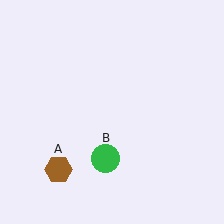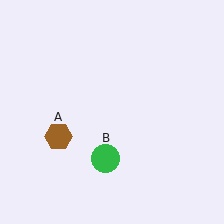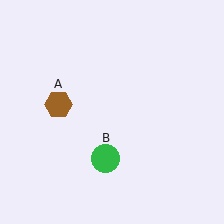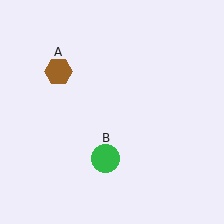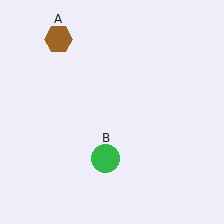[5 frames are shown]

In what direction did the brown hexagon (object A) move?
The brown hexagon (object A) moved up.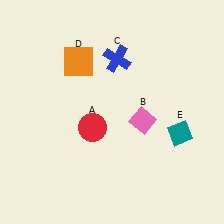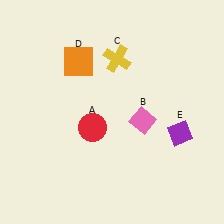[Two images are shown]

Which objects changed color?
C changed from blue to yellow. E changed from teal to purple.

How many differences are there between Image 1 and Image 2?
There are 2 differences between the two images.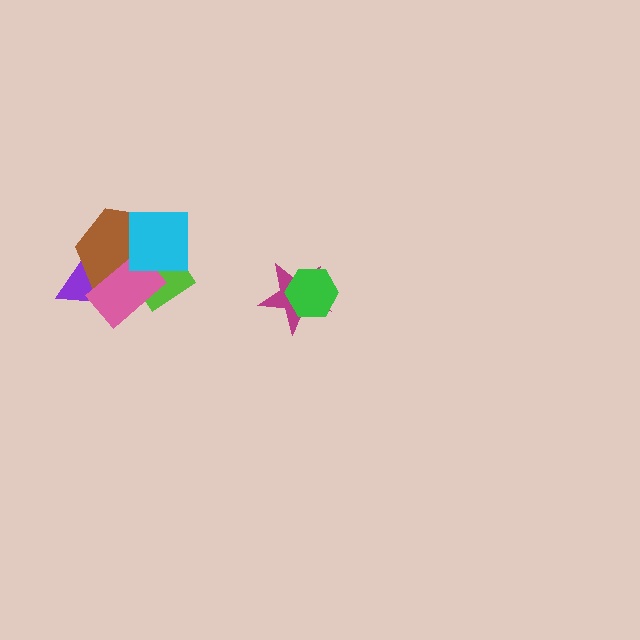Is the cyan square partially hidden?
No, no other shape covers it.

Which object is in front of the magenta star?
The green hexagon is in front of the magenta star.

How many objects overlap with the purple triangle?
2 objects overlap with the purple triangle.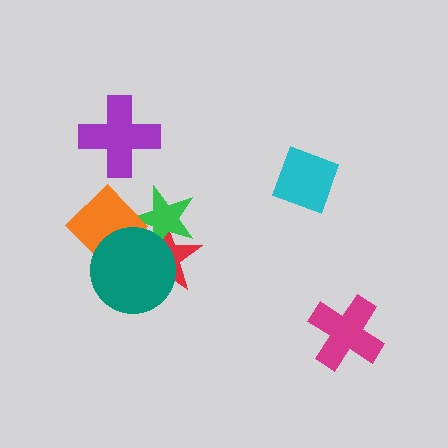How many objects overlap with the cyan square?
0 objects overlap with the cyan square.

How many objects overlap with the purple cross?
0 objects overlap with the purple cross.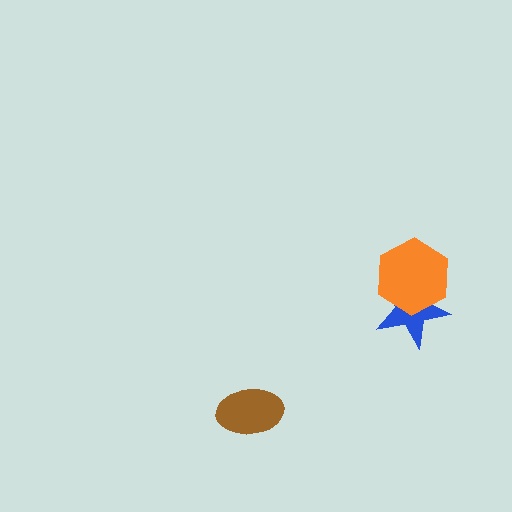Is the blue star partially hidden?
Yes, it is partially covered by another shape.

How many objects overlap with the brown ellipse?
0 objects overlap with the brown ellipse.